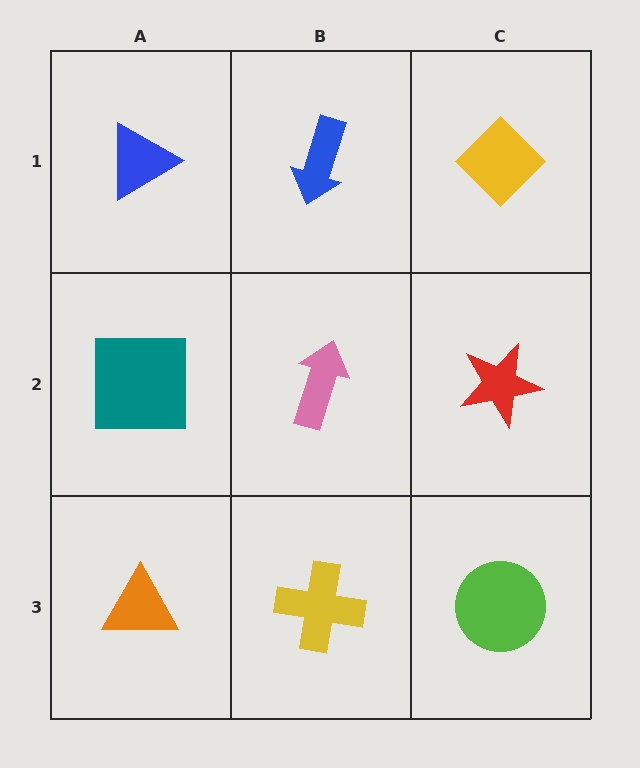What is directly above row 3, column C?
A red star.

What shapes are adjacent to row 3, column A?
A teal square (row 2, column A), a yellow cross (row 3, column B).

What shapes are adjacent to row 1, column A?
A teal square (row 2, column A), a blue arrow (row 1, column B).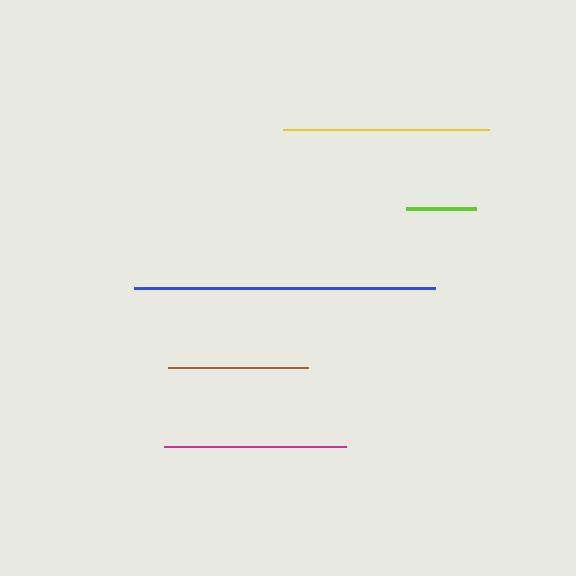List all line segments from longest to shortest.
From longest to shortest: blue, yellow, magenta, brown, lime.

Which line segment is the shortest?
The lime line is the shortest at approximately 69 pixels.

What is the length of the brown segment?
The brown segment is approximately 140 pixels long.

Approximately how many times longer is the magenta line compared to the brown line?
The magenta line is approximately 1.3 times the length of the brown line.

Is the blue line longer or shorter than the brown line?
The blue line is longer than the brown line.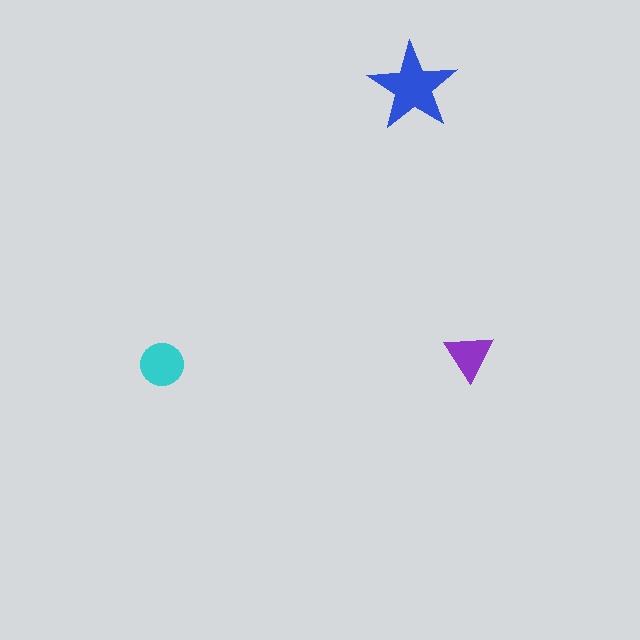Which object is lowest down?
The cyan circle is bottommost.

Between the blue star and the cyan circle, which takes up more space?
The blue star.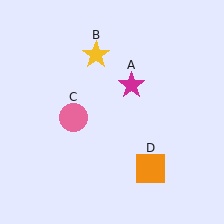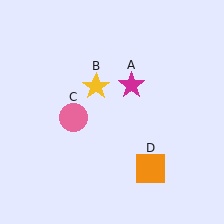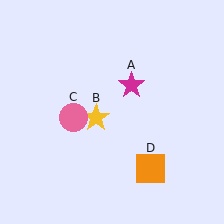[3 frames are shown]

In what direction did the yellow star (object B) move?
The yellow star (object B) moved down.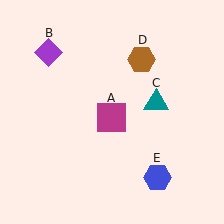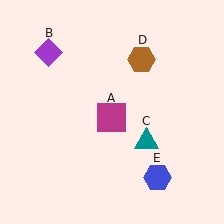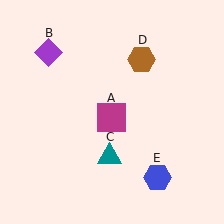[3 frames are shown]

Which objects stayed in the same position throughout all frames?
Magenta square (object A) and purple diamond (object B) and brown hexagon (object D) and blue hexagon (object E) remained stationary.